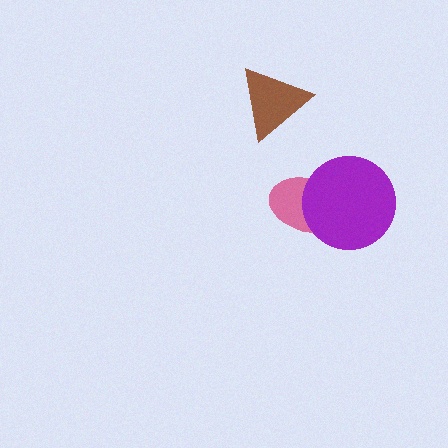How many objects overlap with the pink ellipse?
1 object overlaps with the pink ellipse.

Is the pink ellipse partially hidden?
Yes, it is partially covered by another shape.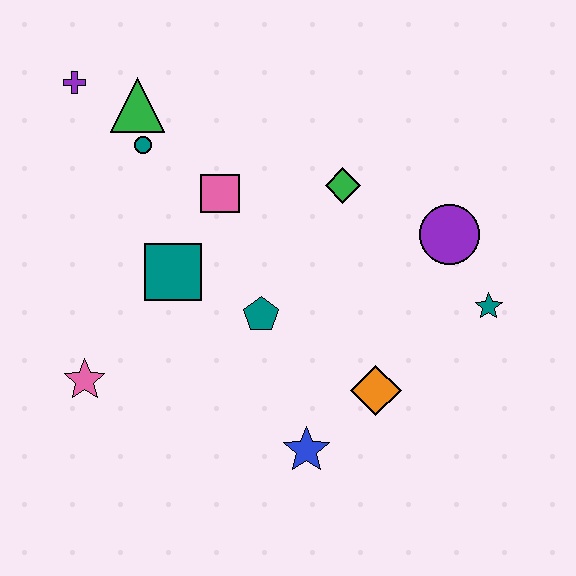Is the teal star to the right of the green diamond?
Yes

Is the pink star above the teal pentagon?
No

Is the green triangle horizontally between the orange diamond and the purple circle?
No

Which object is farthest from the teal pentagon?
The purple cross is farthest from the teal pentagon.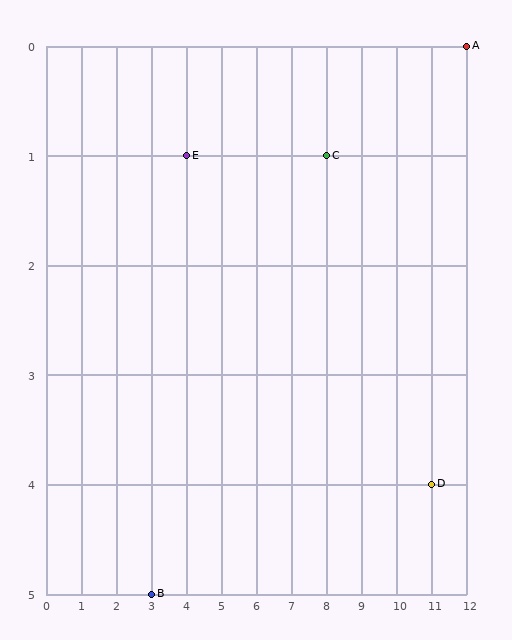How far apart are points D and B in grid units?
Points D and B are 8 columns and 1 row apart (about 8.1 grid units diagonally).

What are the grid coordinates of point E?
Point E is at grid coordinates (4, 1).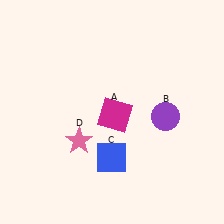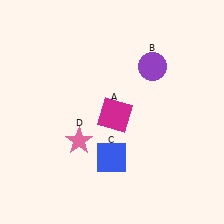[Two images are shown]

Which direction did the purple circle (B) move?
The purple circle (B) moved up.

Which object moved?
The purple circle (B) moved up.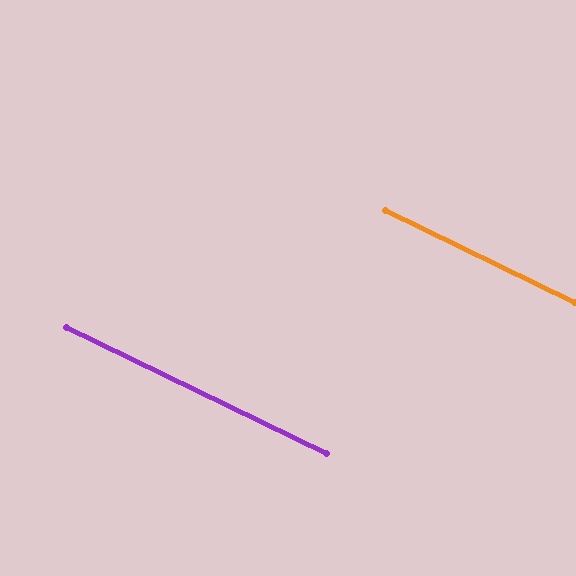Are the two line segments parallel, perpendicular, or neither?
Parallel — their directions differ by only 0.1°.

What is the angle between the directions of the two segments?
Approximately 0 degrees.